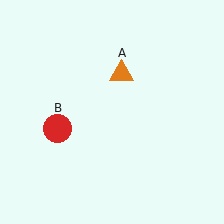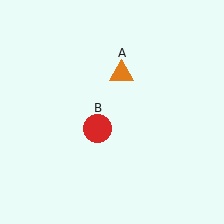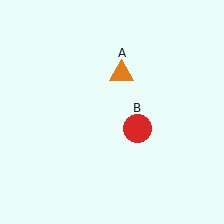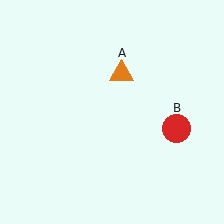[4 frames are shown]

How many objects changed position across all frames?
1 object changed position: red circle (object B).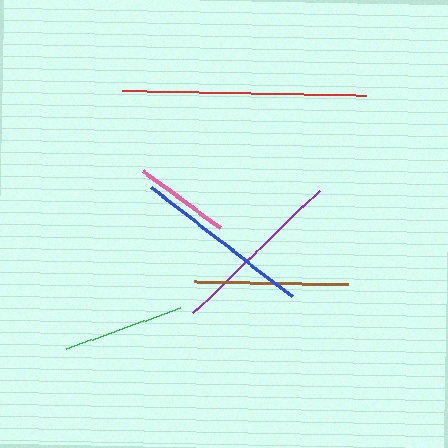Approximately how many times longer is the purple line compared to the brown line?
The purple line is approximately 1.1 times the length of the brown line.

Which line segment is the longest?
The red line is the longest at approximately 245 pixels.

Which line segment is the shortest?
The pink line is the shortest at approximately 95 pixels.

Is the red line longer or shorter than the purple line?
The red line is longer than the purple line.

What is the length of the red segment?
The red segment is approximately 245 pixels long.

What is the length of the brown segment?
The brown segment is approximately 154 pixels long.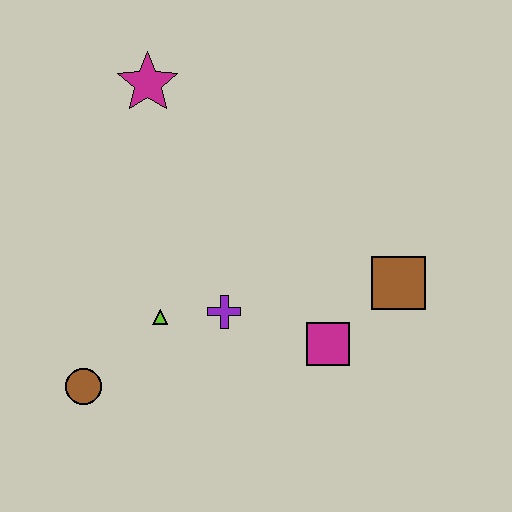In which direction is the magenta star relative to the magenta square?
The magenta star is above the magenta square.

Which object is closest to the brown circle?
The lime triangle is closest to the brown circle.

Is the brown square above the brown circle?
Yes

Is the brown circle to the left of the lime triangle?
Yes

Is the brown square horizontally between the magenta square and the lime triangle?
No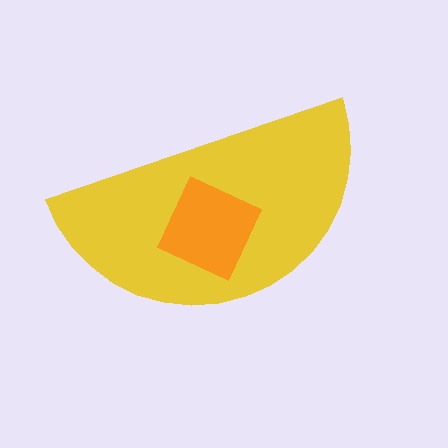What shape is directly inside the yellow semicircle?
The orange square.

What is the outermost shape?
The yellow semicircle.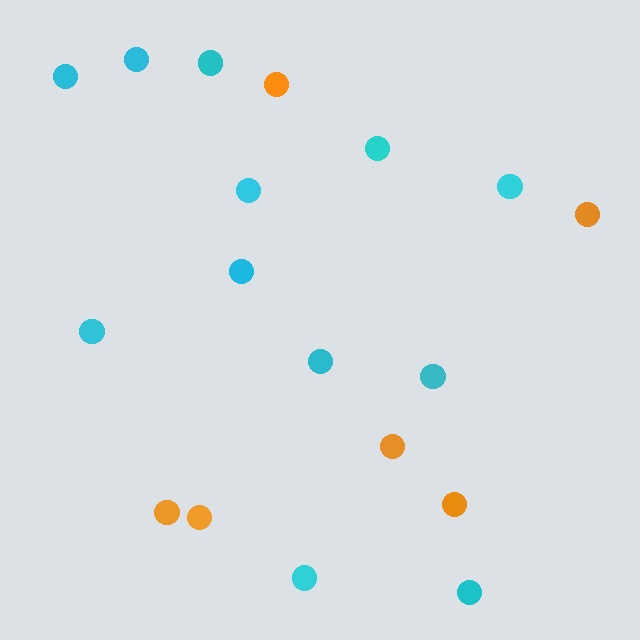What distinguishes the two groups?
There are 2 groups: one group of orange circles (6) and one group of cyan circles (12).